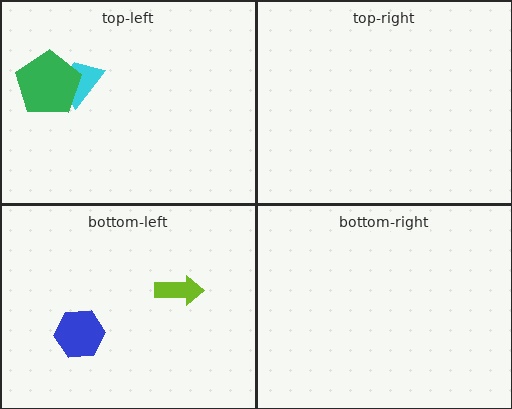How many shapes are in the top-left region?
2.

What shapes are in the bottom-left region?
The lime arrow, the blue hexagon.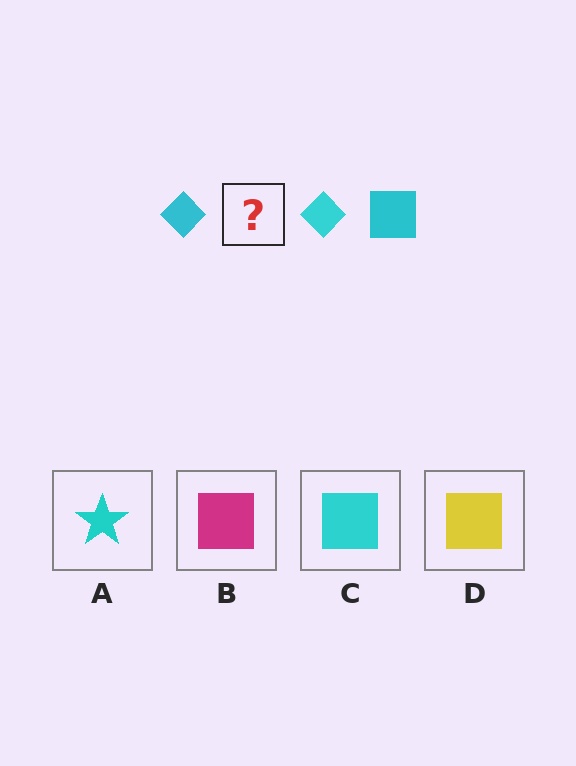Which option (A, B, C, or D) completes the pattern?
C.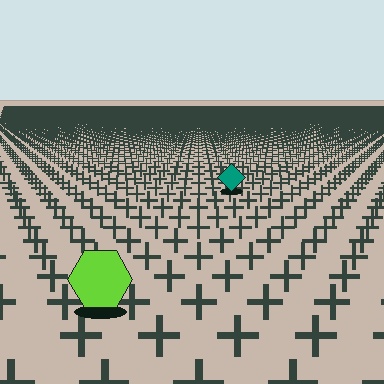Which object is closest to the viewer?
The lime hexagon is closest. The texture marks near it are larger and more spread out.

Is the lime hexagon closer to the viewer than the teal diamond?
Yes. The lime hexagon is closer — you can tell from the texture gradient: the ground texture is coarser near it.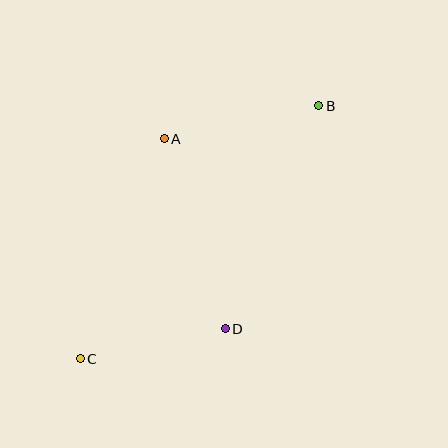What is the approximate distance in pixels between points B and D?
The distance between B and D is approximately 242 pixels.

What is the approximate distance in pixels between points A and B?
The distance between A and B is approximately 158 pixels.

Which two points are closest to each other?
Points C and D are closest to each other.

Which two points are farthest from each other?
Points B and C are farthest from each other.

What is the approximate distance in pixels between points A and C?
The distance between A and C is approximately 235 pixels.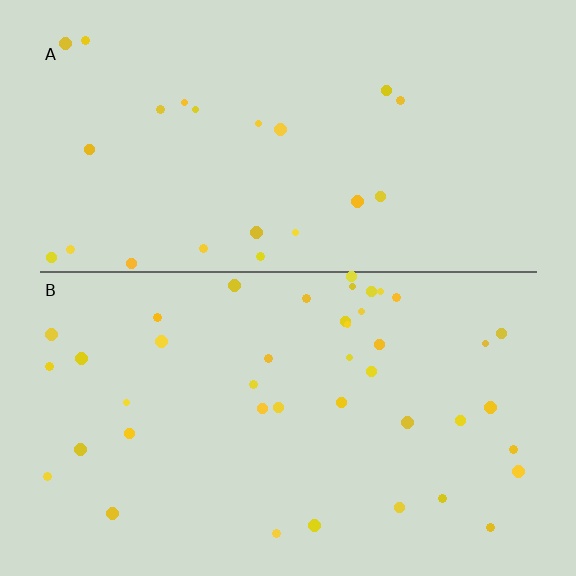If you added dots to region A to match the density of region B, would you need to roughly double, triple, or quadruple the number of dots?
Approximately double.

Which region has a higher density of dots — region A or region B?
B (the bottom).